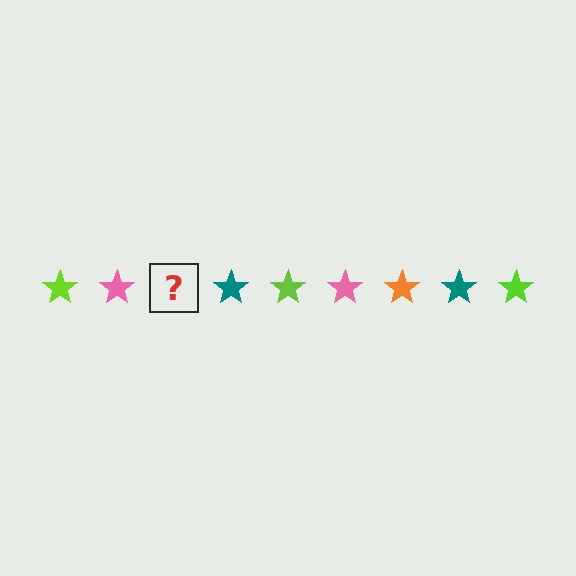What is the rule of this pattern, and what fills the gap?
The rule is that the pattern cycles through lime, pink, orange, teal stars. The gap should be filled with an orange star.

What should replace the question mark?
The question mark should be replaced with an orange star.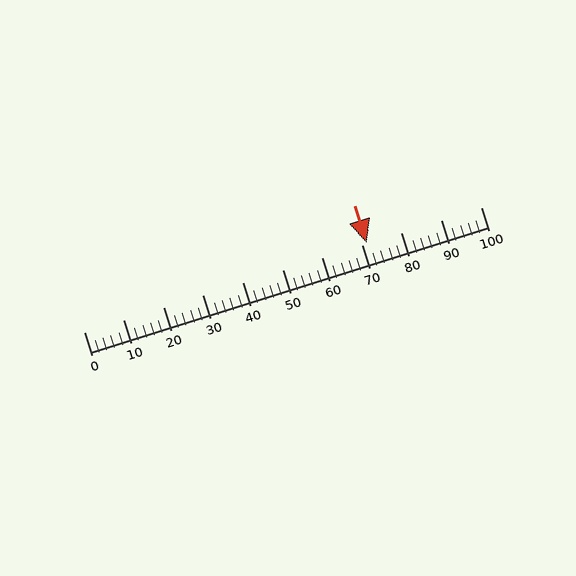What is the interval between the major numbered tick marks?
The major tick marks are spaced 10 units apart.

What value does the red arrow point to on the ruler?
The red arrow points to approximately 71.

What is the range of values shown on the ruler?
The ruler shows values from 0 to 100.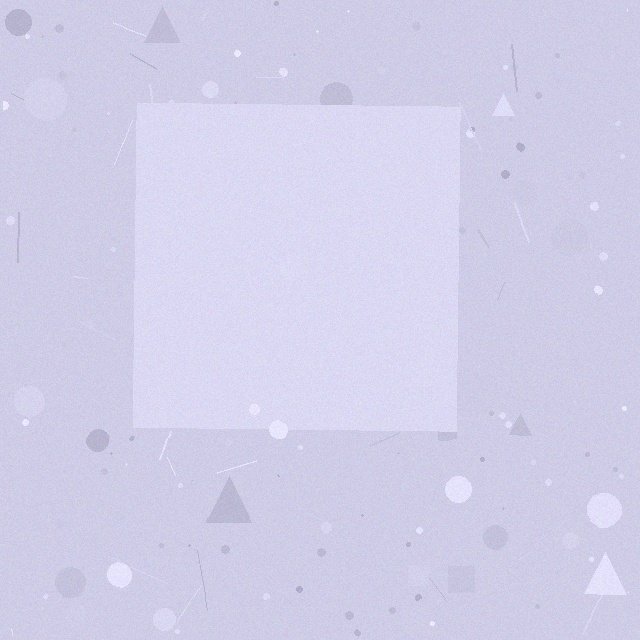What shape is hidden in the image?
A square is hidden in the image.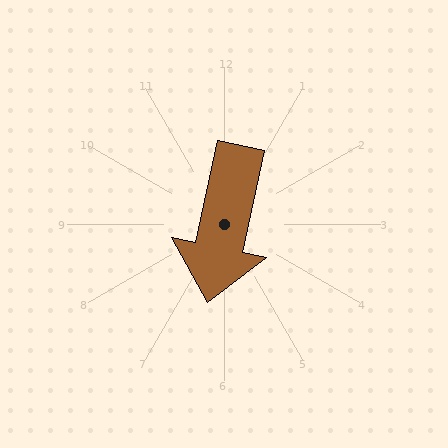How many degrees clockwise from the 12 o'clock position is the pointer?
Approximately 192 degrees.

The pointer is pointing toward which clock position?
Roughly 6 o'clock.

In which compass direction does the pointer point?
South.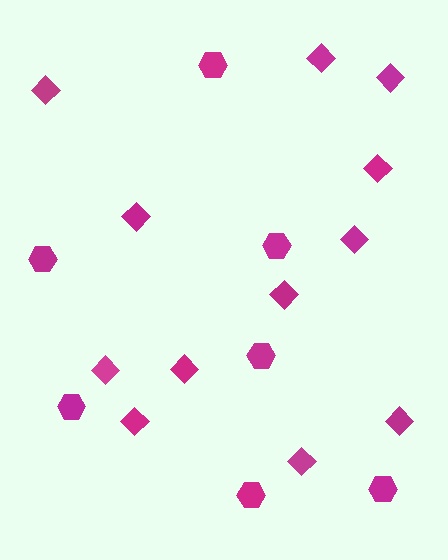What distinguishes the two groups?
There are 2 groups: one group of diamonds (12) and one group of hexagons (7).